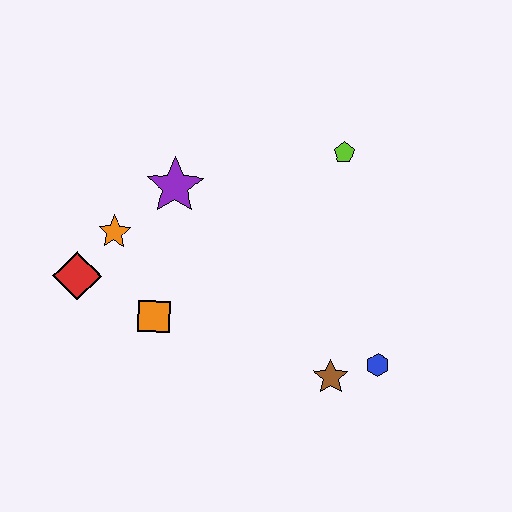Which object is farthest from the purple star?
The blue hexagon is farthest from the purple star.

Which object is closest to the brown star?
The blue hexagon is closest to the brown star.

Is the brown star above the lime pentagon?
No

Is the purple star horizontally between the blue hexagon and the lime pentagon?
No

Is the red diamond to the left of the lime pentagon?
Yes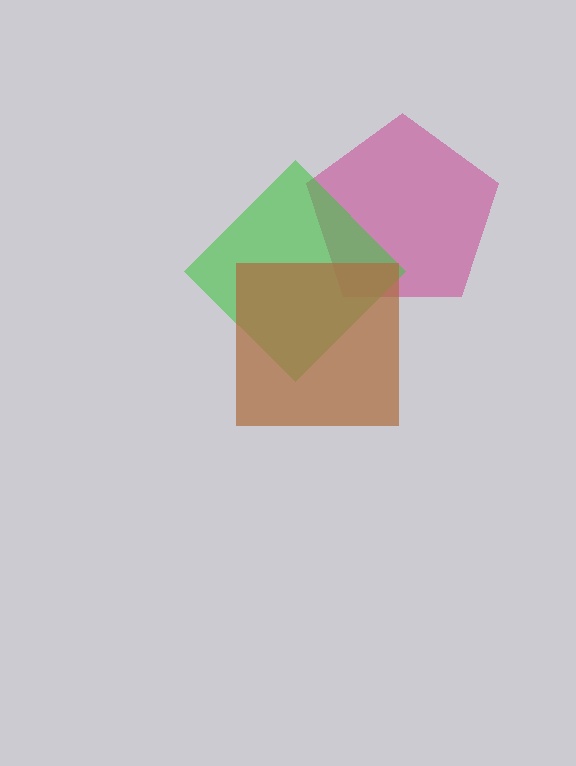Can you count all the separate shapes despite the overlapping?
Yes, there are 3 separate shapes.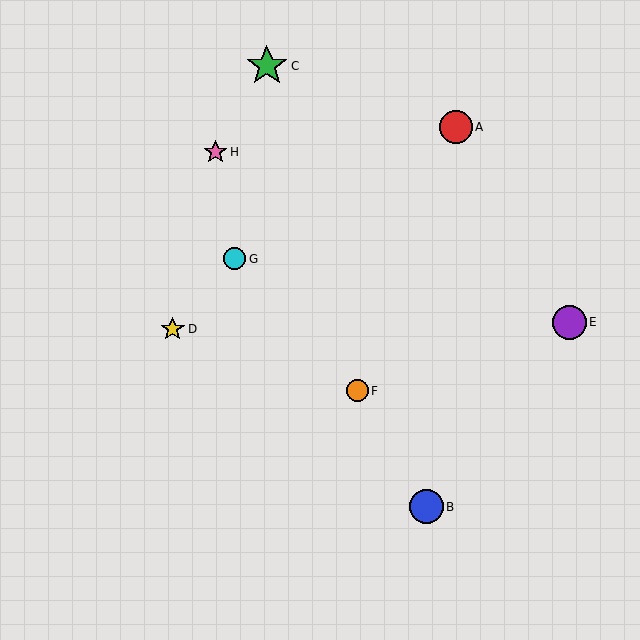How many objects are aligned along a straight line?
3 objects (B, F, H) are aligned along a straight line.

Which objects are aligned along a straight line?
Objects B, F, H are aligned along a straight line.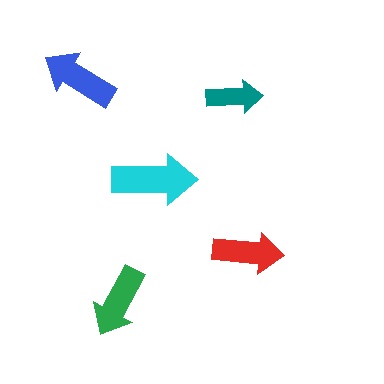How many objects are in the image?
There are 5 objects in the image.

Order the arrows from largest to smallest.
the cyan one, the blue one, the green one, the red one, the teal one.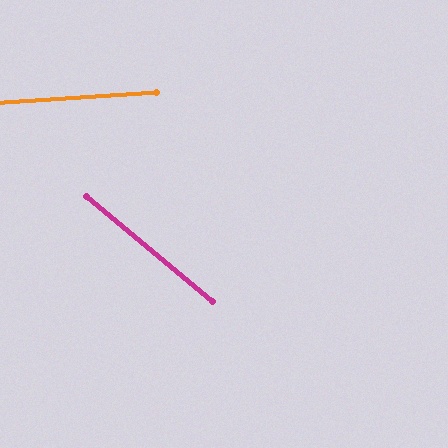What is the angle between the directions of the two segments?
Approximately 43 degrees.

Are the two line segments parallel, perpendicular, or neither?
Neither parallel nor perpendicular — they differ by about 43°.